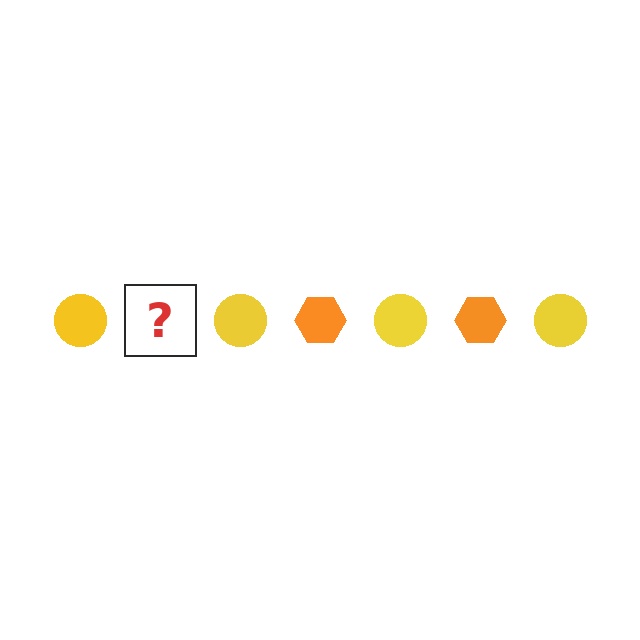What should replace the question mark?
The question mark should be replaced with an orange hexagon.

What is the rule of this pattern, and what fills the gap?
The rule is that the pattern alternates between yellow circle and orange hexagon. The gap should be filled with an orange hexagon.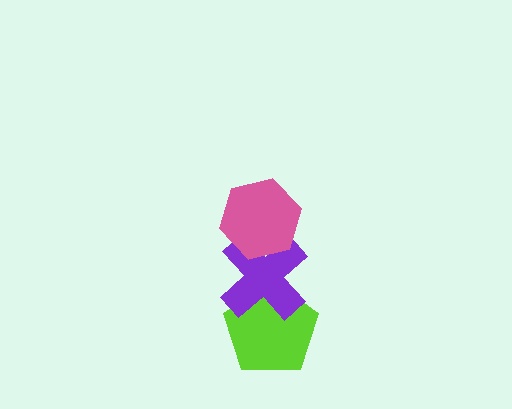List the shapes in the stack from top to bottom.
From top to bottom: the pink hexagon, the purple cross, the lime pentagon.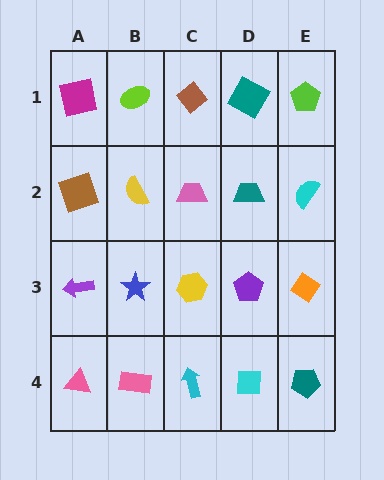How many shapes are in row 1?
5 shapes.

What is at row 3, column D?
A purple pentagon.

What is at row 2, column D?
A teal trapezoid.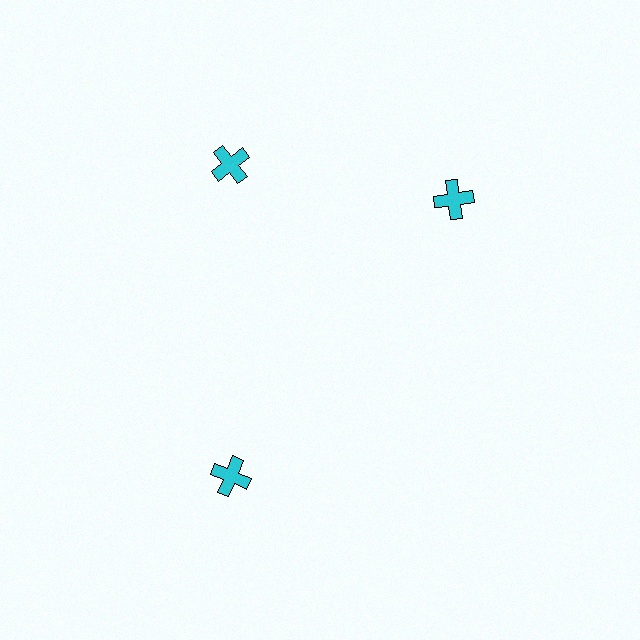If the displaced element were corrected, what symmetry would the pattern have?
It would have 3-fold rotational symmetry — the pattern would map onto itself every 120 degrees.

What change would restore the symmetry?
The symmetry would be restored by rotating it back into even spacing with its neighbors so that all 3 crosses sit at equal angles and equal distance from the center.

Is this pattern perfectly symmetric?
No. The 3 cyan crosses are arranged in a ring, but one element near the 3 o'clock position is rotated out of alignment along the ring, breaking the 3-fold rotational symmetry.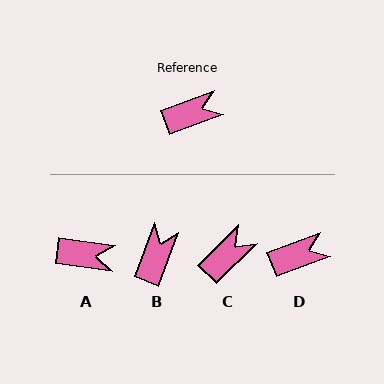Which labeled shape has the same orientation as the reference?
D.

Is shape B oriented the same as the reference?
No, it is off by about 48 degrees.